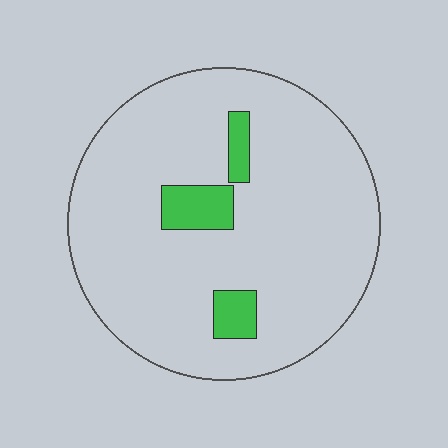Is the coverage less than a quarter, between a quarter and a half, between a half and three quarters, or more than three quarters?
Less than a quarter.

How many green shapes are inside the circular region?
3.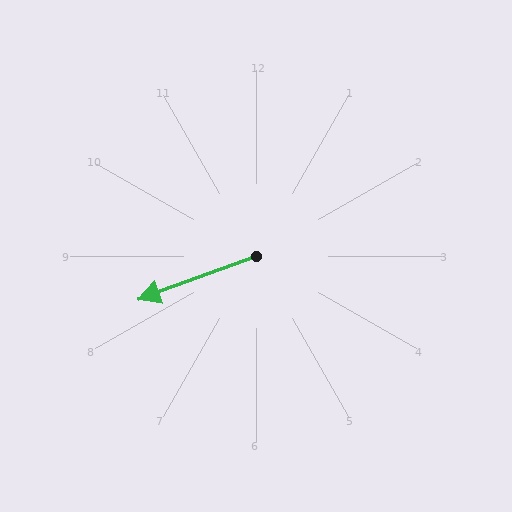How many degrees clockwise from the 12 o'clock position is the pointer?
Approximately 250 degrees.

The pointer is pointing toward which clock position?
Roughly 8 o'clock.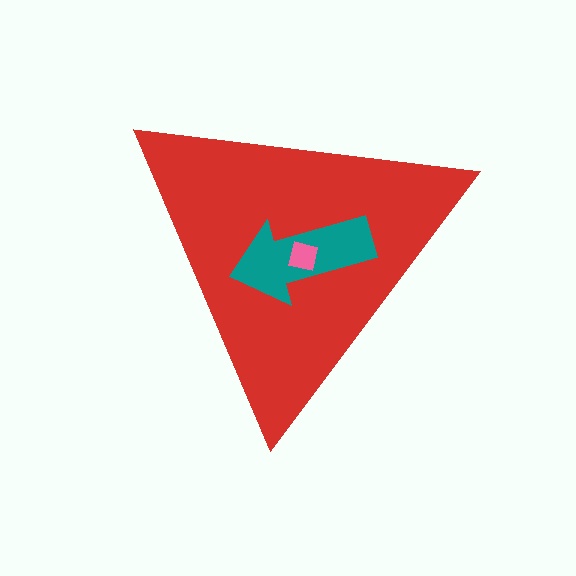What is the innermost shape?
The pink square.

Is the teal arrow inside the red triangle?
Yes.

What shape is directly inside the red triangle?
The teal arrow.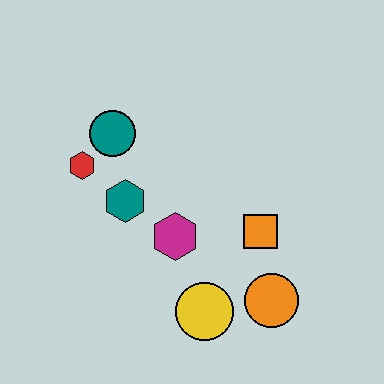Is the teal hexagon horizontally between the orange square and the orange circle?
No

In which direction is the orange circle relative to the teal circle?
The orange circle is below the teal circle.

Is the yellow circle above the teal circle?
No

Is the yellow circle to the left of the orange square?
Yes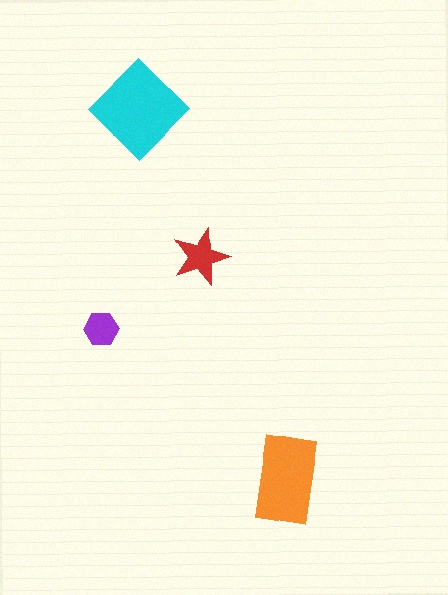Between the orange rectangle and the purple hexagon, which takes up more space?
The orange rectangle.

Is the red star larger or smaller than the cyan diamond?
Smaller.